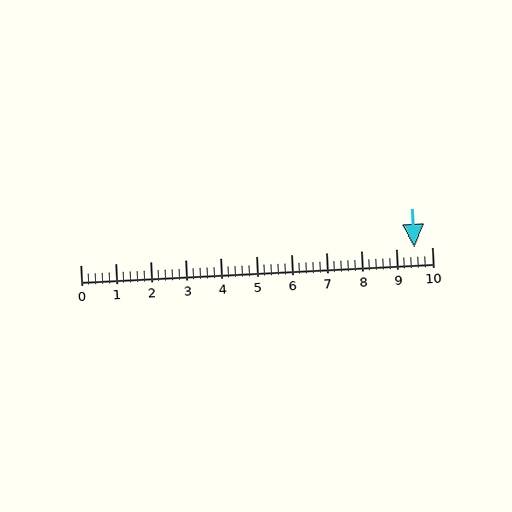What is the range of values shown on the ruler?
The ruler shows values from 0 to 10.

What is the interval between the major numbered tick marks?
The major tick marks are spaced 1 units apart.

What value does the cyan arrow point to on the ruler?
The cyan arrow points to approximately 9.5.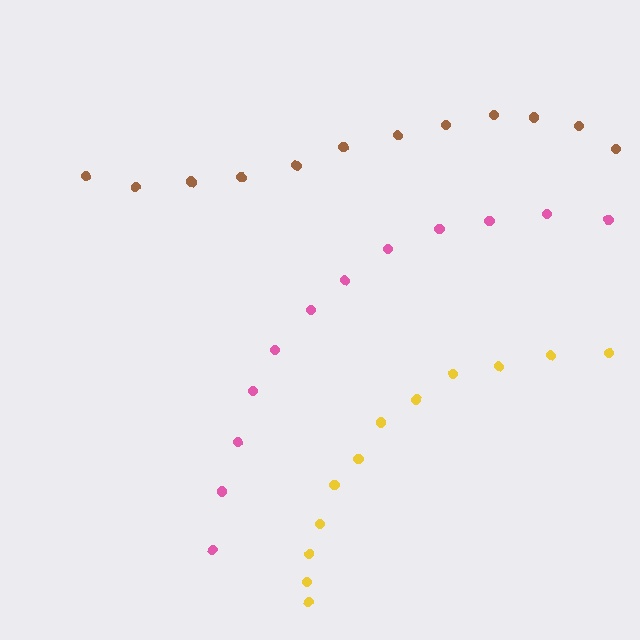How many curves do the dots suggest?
There are 3 distinct paths.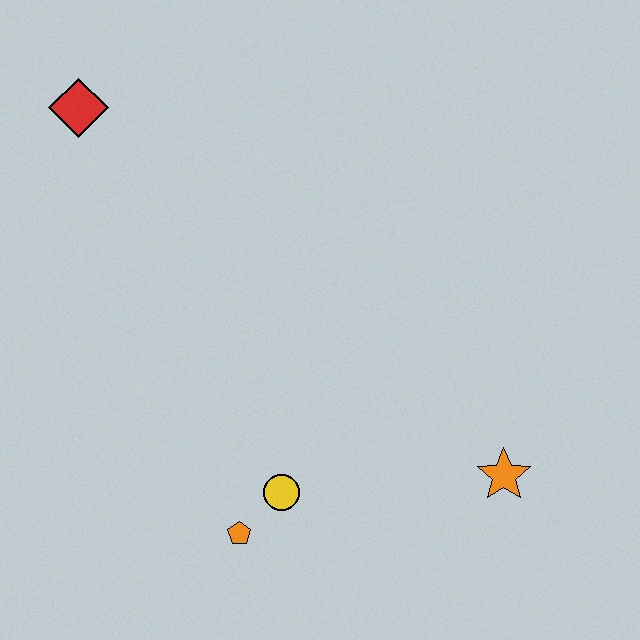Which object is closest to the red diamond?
The yellow circle is closest to the red diamond.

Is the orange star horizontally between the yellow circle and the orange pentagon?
No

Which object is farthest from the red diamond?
The orange star is farthest from the red diamond.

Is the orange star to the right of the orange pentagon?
Yes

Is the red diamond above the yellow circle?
Yes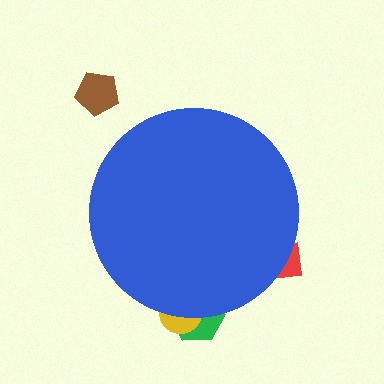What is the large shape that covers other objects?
A blue circle.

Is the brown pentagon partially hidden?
No, the brown pentagon is fully visible.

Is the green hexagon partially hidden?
Yes, the green hexagon is partially hidden behind the blue circle.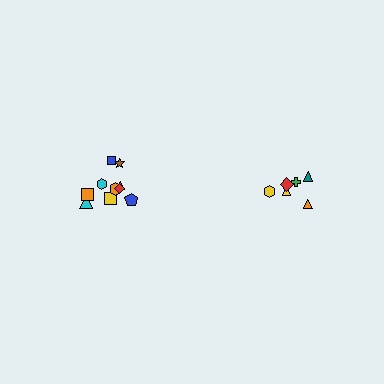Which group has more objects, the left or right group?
The left group.